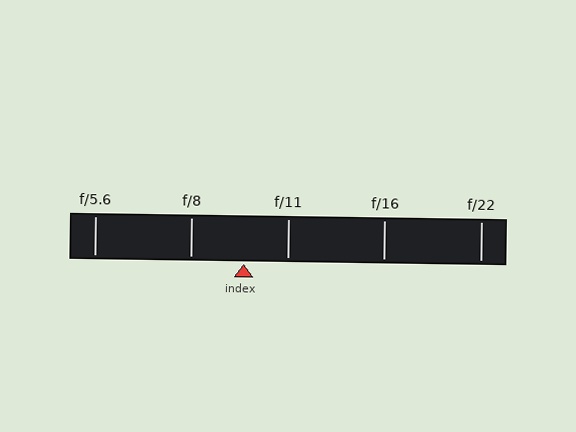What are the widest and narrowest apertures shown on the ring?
The widest aperture shown is f/5.6 and the narrowest is f/22.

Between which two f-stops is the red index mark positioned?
The index mark is between f/8 and f/11.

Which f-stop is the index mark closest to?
The index mark is closest to f/11.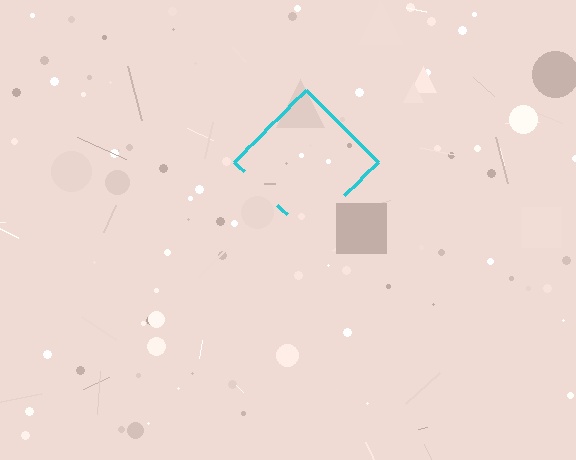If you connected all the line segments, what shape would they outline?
They would outline a diamond.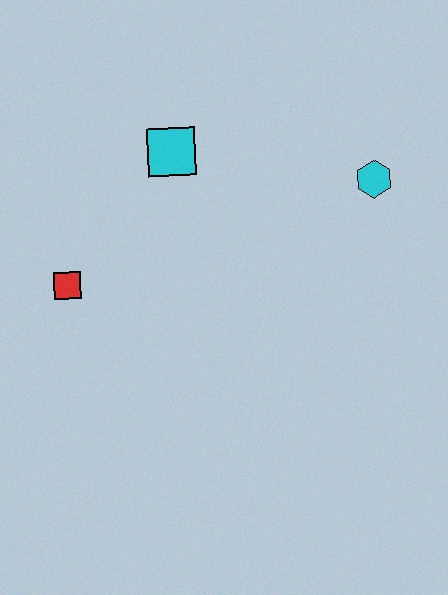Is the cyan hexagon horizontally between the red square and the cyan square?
No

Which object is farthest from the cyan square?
The cyan hexagon is farthest from the cyan square.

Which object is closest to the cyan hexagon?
The cyan square is closest to the cyan hexagon.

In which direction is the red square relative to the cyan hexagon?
The red square is to the left of the cyan hexagon.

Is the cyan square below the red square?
No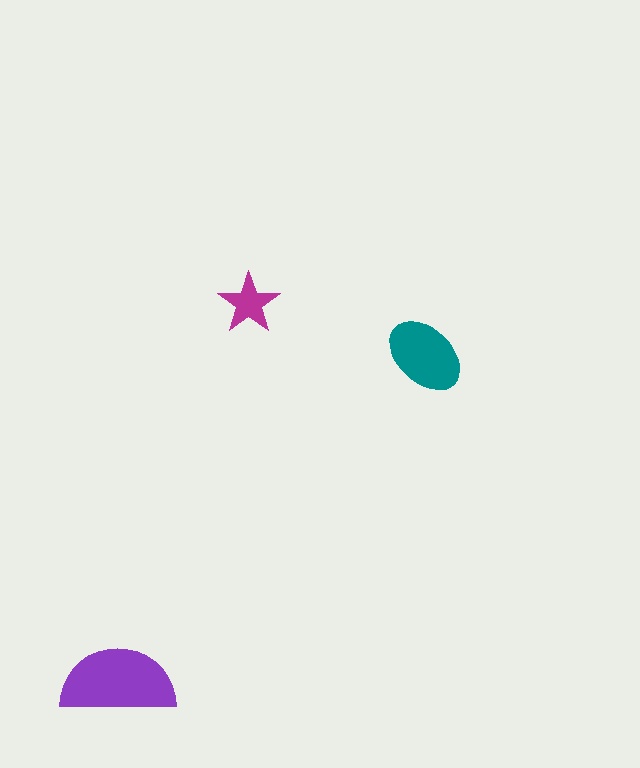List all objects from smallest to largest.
The magenta star, the teal ellipse, the purple semicircle.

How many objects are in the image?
There are 3 objects in the image.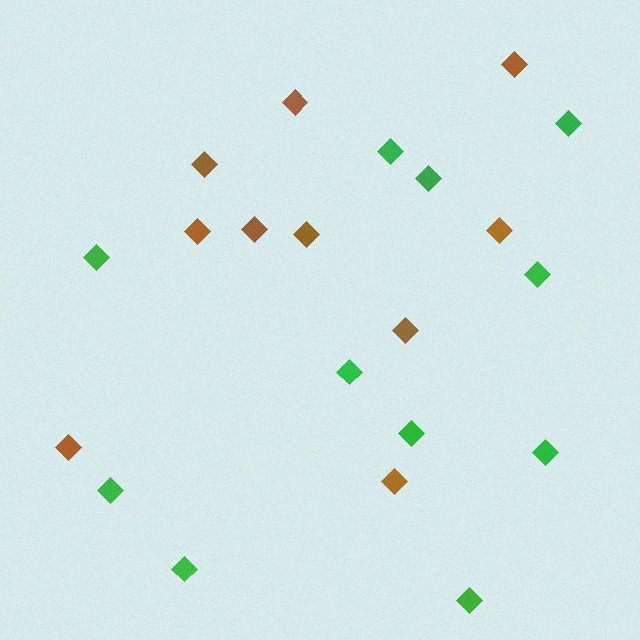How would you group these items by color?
There are 2 groups: one group of green diamonds (11) and one group of brown diamonds (10).